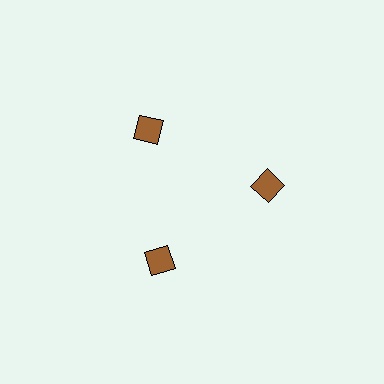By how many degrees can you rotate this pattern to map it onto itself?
The pattern maps onto itself every 120 degrees of rotation.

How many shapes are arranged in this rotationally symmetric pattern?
There are 3 shapes, arranged in 3 groups of 1.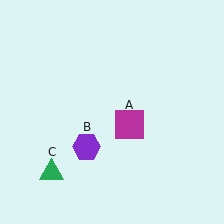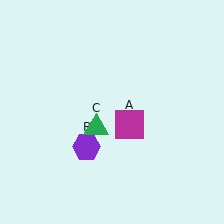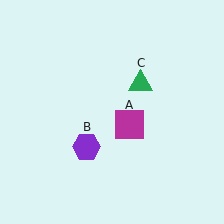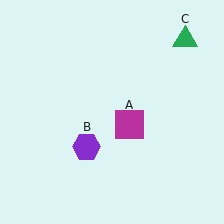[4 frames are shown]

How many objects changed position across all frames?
1 object changed position: green triangle (object C).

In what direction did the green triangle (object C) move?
The green triangle (object C) moved up and to the right.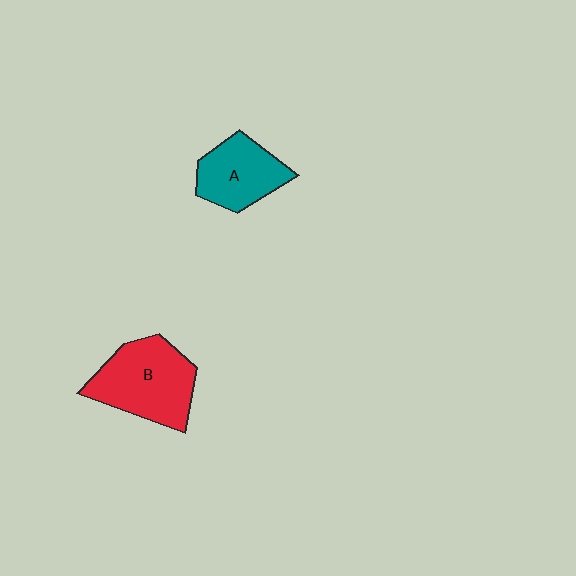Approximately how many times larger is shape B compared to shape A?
Approximately 1.4 times.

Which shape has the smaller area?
Shape A (teal).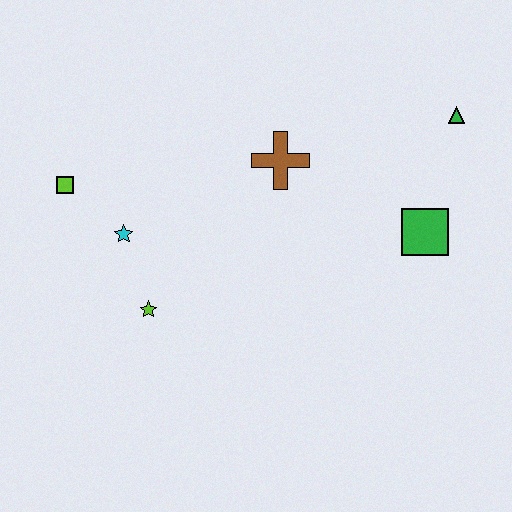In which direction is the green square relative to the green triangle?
The green square is below the green triangle.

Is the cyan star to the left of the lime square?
No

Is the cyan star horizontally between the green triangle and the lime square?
Yes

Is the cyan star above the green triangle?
No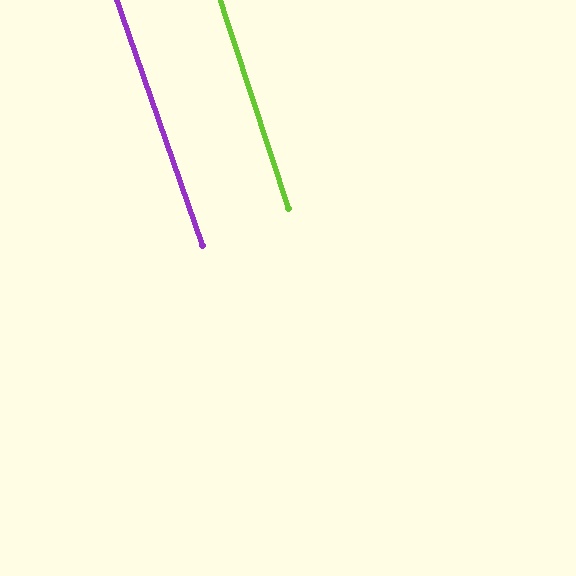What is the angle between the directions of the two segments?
Approximately 1 degree.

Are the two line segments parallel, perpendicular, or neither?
Parallel — their directions differ by only 1.2°.